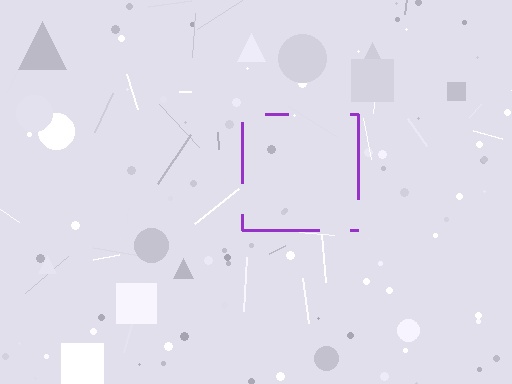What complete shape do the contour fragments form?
The contour fragments form a square.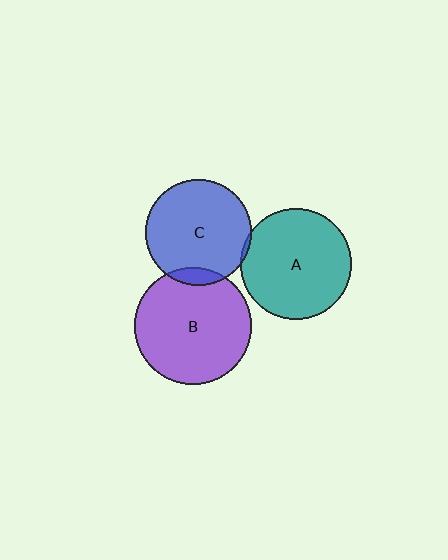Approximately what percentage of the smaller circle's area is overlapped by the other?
Approximately 5%.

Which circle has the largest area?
Circle B (purple).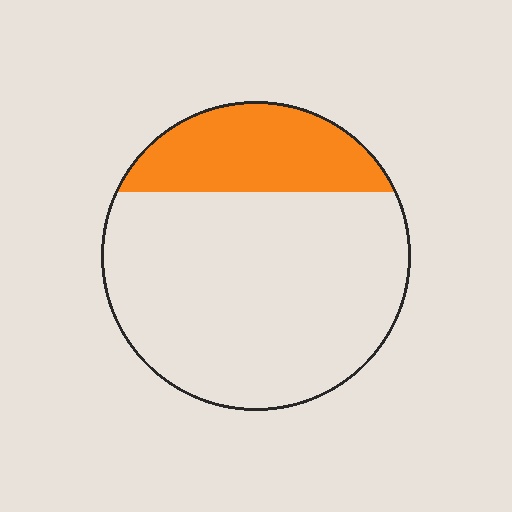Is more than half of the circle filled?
No.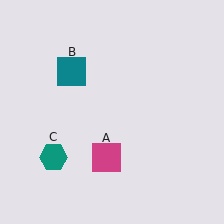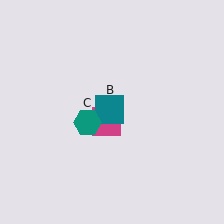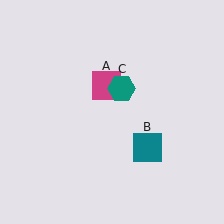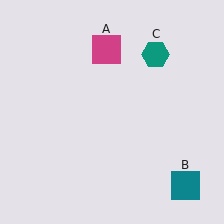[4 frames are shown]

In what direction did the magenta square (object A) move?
The magenta square (object A) moved up.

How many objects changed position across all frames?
3 objects changed position: magenta square (object A), teal square (object B), teal hexagon (object C).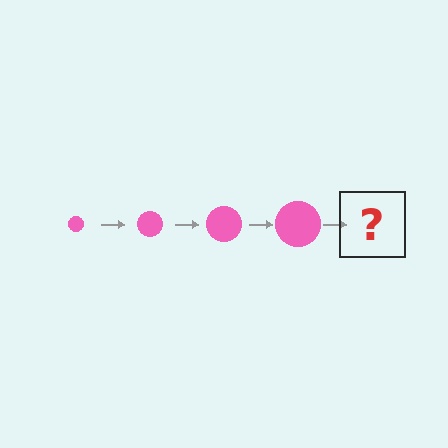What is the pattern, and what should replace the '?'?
The pattern is that the circle gets progressively larger each step. The '?' should be a pink circle, larger than the previous one.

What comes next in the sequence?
The next element should be a pink circle, larger than the previous one.